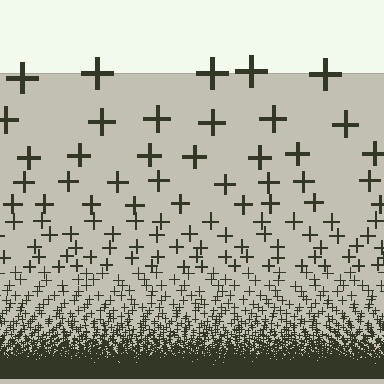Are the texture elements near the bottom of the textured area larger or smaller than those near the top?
Smaller. The gradient is inverted — elements near the bottom are smaller and denser.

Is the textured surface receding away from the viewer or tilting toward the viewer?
The surface appears to tilt toward the viewer. Texture elements get larger and sparser toward the top.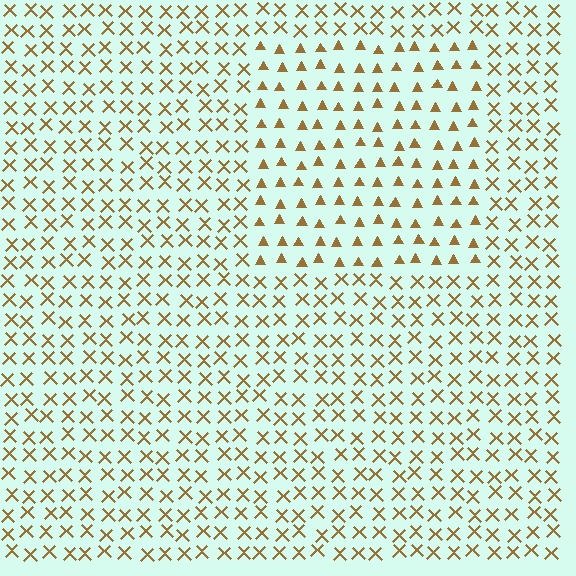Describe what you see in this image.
The image is filled with small brown elements arranged in a uniform grid. A rectangle-shaped region contains triangles, while the surrounding area contains X marks. The boundary is defined purely by the change in element shape.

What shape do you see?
I see a rectangle.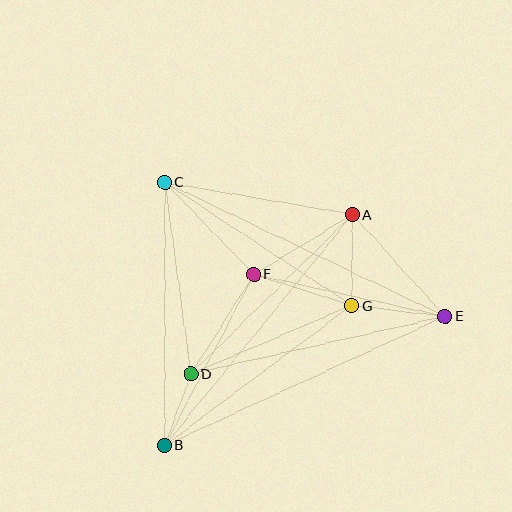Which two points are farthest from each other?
Points C and E are farthest from each other.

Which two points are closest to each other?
Points B and D are closest to each other.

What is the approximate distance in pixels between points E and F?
The distance between E and F is approximately 196 pixels.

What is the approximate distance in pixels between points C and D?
The distance between C and D is approximately 194 pixels.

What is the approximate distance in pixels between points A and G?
The distance between A and G is approximately 91 pixels.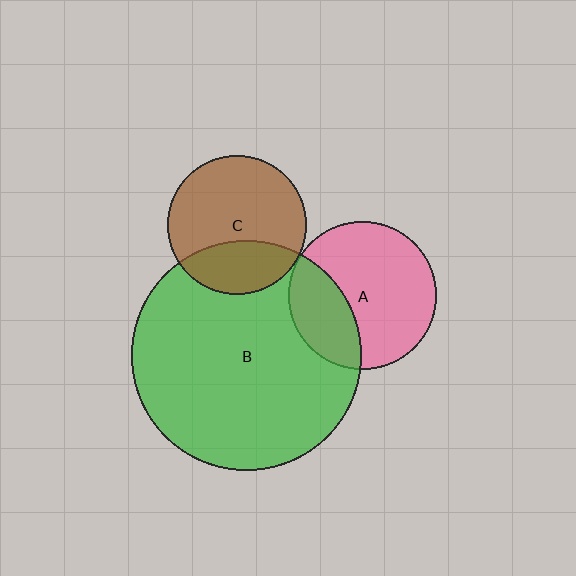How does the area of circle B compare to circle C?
Approximately 2.7 times.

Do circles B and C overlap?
Yes.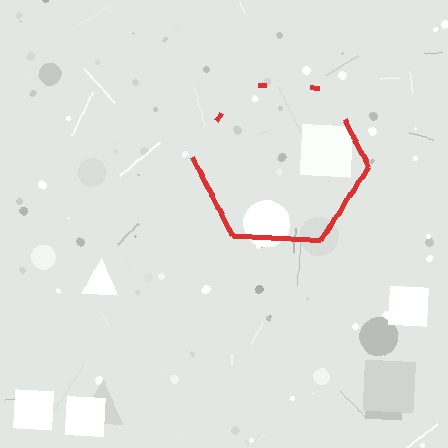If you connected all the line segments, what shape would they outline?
They would outline a hexagon.